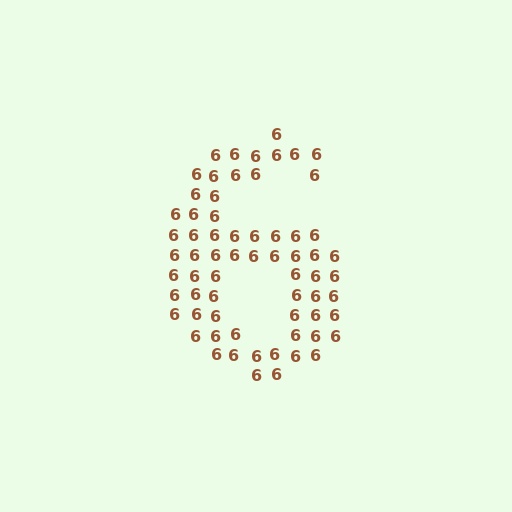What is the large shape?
The large shape is the digit 6.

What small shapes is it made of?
It is made of small digit 6's.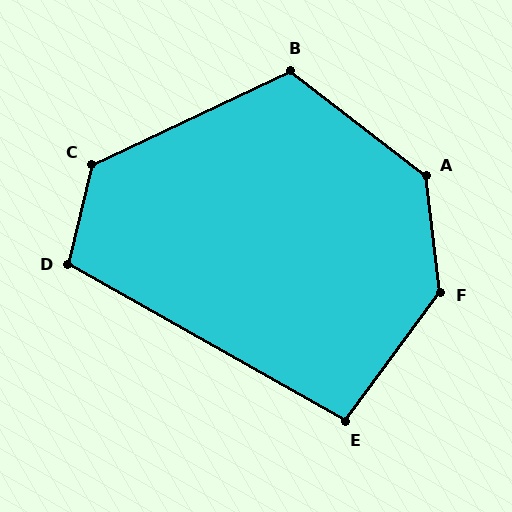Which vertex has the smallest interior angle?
E, at approximately 97 degrees.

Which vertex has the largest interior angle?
F, at approximately 137 degrees.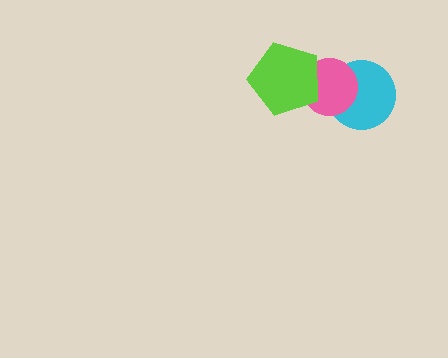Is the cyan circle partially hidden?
Yes, it is partially covered by another shape.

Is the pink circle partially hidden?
Yes, it is partially covered by another shape.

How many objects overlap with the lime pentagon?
1 object overlaps with the lime pentagon.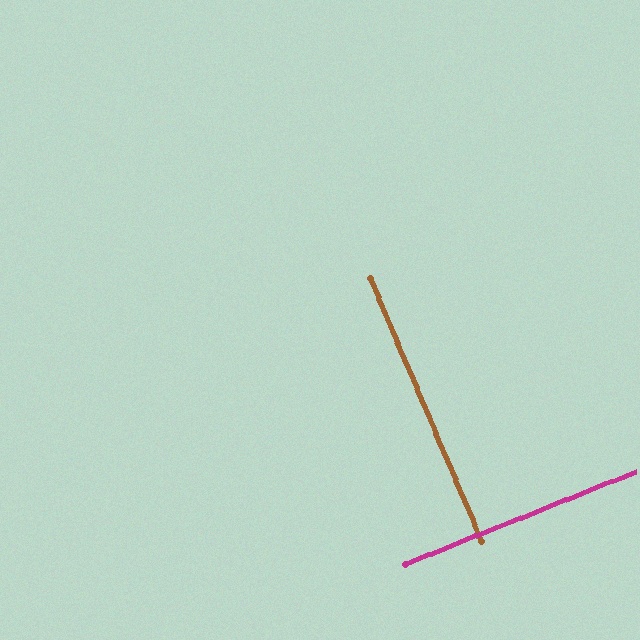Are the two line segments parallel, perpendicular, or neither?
Perpendicular — they meet at approximately 89°.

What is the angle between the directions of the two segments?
Approximately 89 degrees.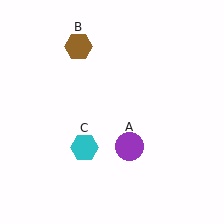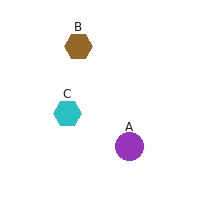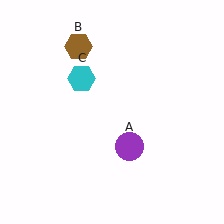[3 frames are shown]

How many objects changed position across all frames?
1 object changed position: cyan hexagon (object C).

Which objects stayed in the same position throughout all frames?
Purple circle (object A) and brown hexagon (object B) remained stationary.